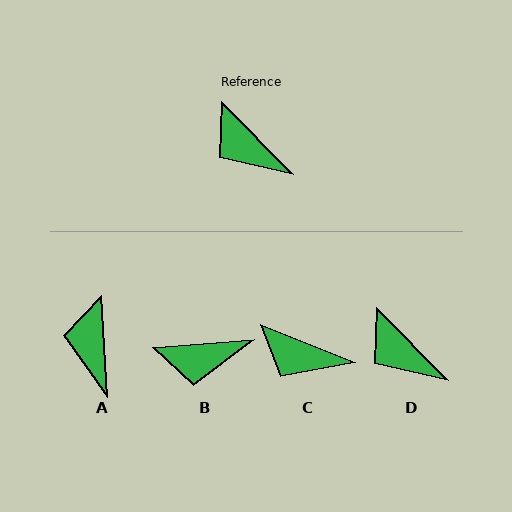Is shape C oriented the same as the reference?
No, it is off by about 23 degrees.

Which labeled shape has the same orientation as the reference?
D.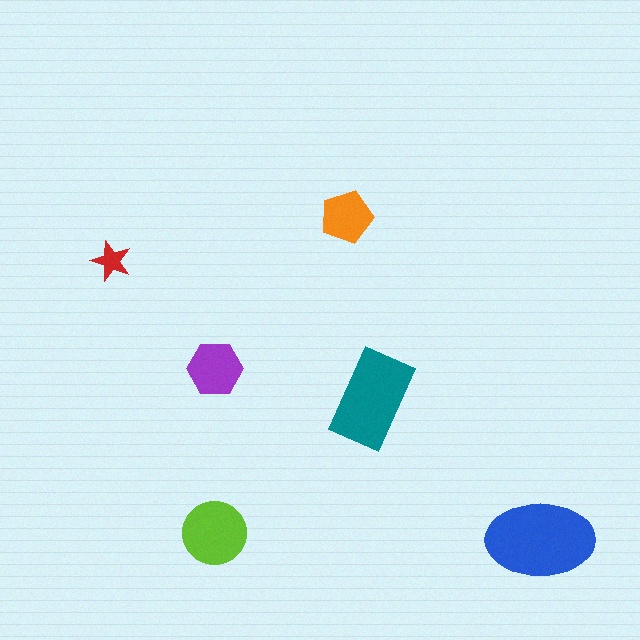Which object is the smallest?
The red star.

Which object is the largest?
The blue ellipse.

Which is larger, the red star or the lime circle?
The lime circle.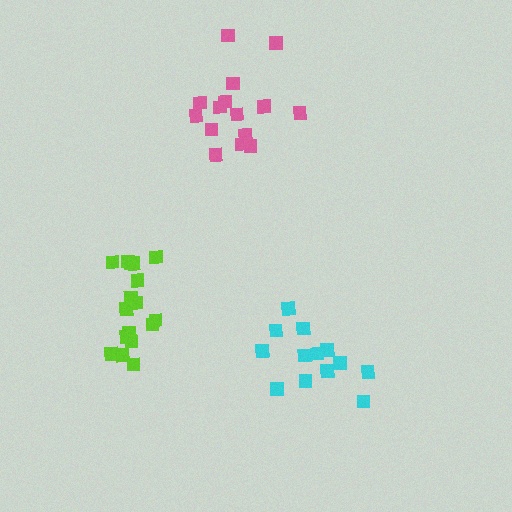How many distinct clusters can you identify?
There are 3 distinct clusters.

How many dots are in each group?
Group 1: 13 dots, Group 2: 17 dots, Group 3: 15 dots (45 total).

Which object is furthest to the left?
The lime cluster is leftmost.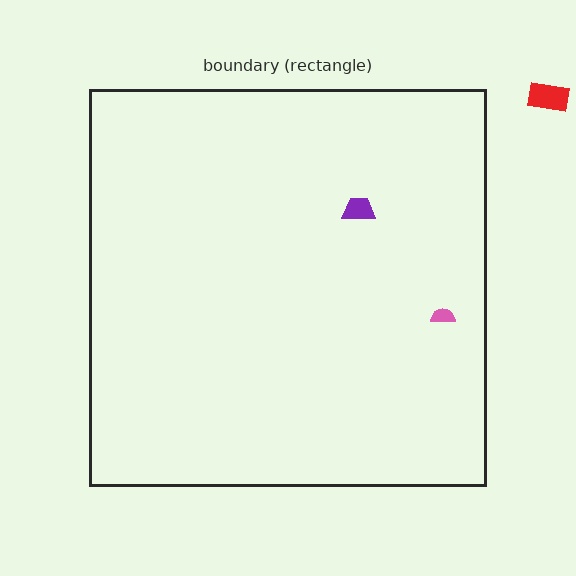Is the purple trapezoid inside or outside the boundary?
Inside.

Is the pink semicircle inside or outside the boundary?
Inside.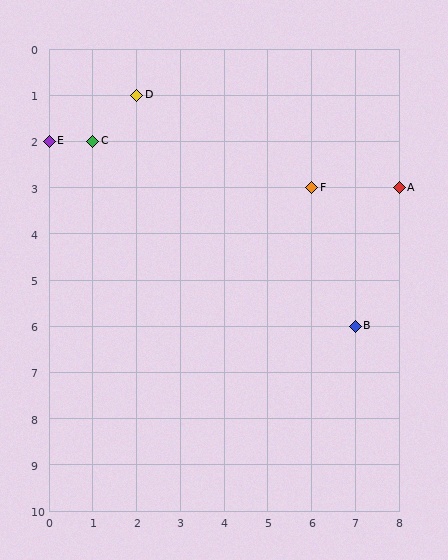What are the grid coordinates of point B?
Point B is at grid coordinates (7, 6).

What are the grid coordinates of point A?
Point A is at grid coordinates (8, 3).